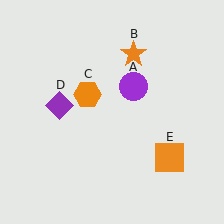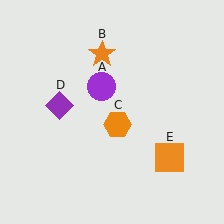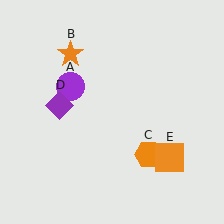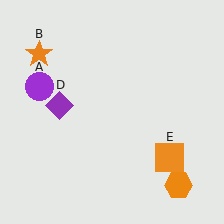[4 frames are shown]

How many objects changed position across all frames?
3 objects changed position: purple circle (object A), orange star (object B), orange hexagon (object C).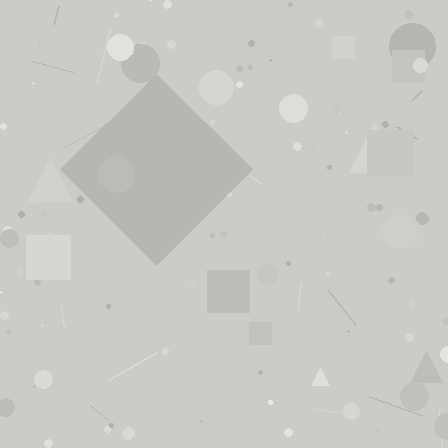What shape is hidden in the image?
A diamond is hidden in the image.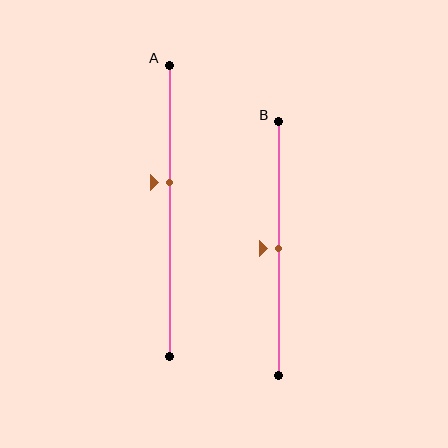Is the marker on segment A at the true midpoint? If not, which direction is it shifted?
No, the marker on segment A is shifted upward by about 10% of the segment length.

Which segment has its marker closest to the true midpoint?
Segment B has its marker closest to the true midpoint.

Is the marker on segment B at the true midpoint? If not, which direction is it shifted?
Yes, the marker on segment B is at the true midpoint.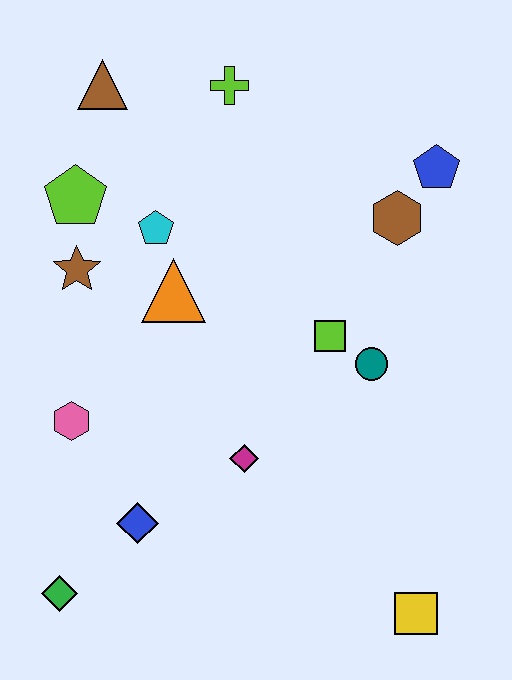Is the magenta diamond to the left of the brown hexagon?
Yes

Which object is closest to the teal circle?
The lime square is closest to the teal circle.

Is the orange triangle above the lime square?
Yes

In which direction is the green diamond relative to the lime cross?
The green diamond is below the lime cross.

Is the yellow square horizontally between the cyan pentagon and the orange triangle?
No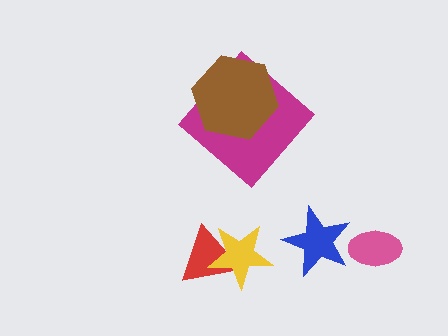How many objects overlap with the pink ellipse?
0 objects overlap with the pink ellipse.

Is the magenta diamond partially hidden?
Yes, it is partially covered by another shape.